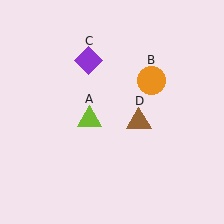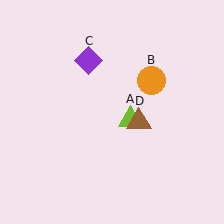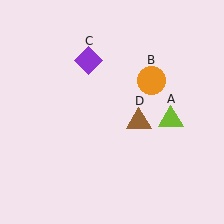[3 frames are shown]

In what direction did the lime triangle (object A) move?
The lime triangle (object A) moved right.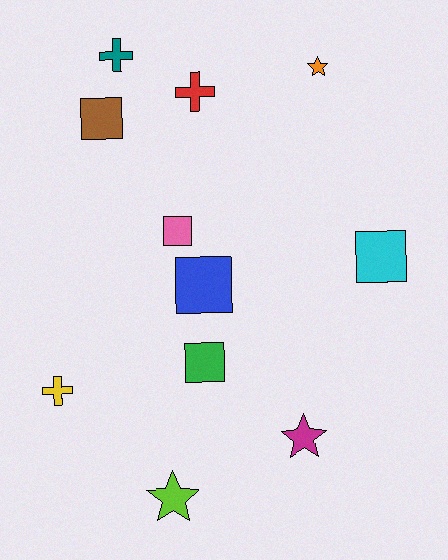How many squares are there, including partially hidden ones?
There are 5 squares.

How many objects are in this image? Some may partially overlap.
There are 11 objects.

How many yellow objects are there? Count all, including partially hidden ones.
There is 1 yellow object.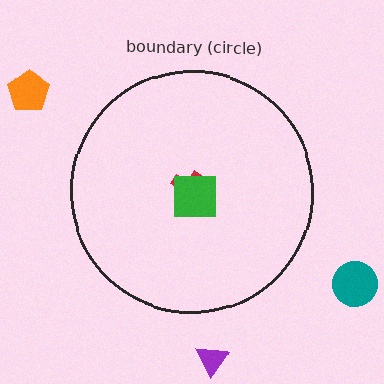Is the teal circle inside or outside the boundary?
Outside.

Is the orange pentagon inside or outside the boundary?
Outside.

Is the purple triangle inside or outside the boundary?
Outside.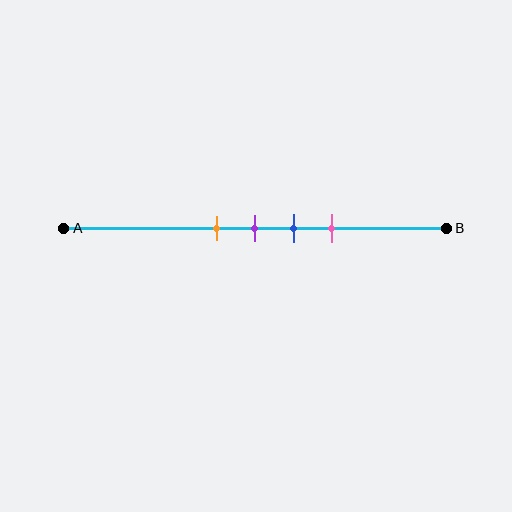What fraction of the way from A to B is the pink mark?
The pink mark is approximately 70% (0.7) of the way from A to B.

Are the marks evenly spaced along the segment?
Yes, the marks are approximately evenly spaced.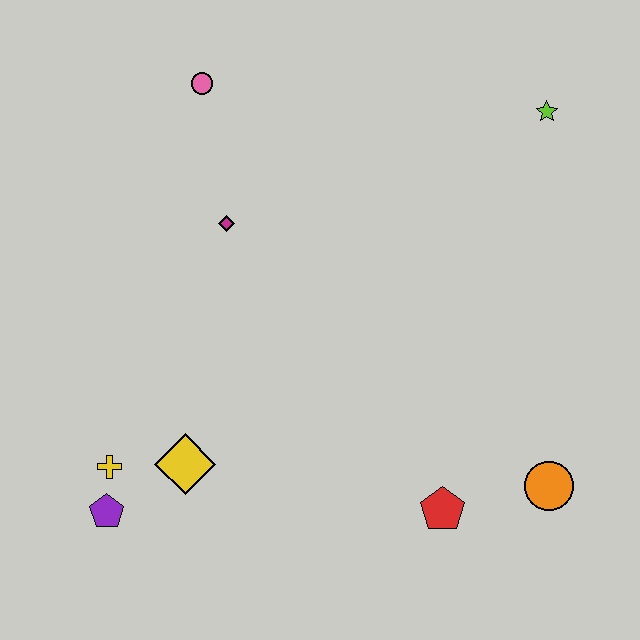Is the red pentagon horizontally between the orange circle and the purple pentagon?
Yes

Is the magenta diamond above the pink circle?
No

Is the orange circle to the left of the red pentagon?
No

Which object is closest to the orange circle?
The red pentagon is closest to the orange circle.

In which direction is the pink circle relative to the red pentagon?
The pink circle is above the red pentagon.